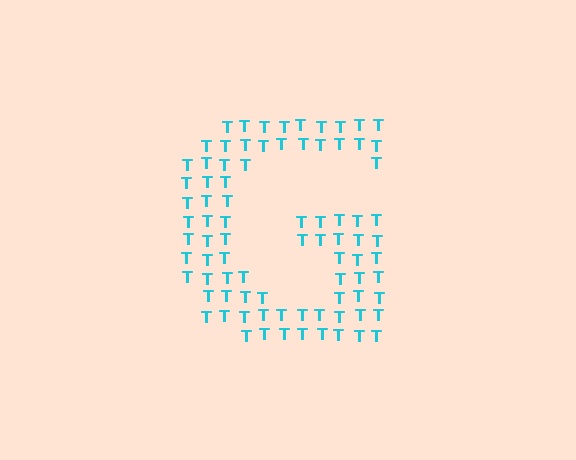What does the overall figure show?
The overall figure shows the letter G.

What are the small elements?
The small elements are letter T's.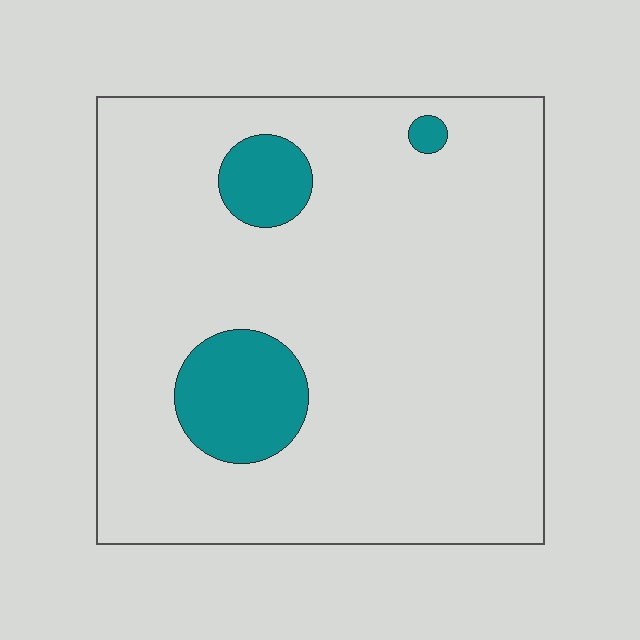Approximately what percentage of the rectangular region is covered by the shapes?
Approximately 10%.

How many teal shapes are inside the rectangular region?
3.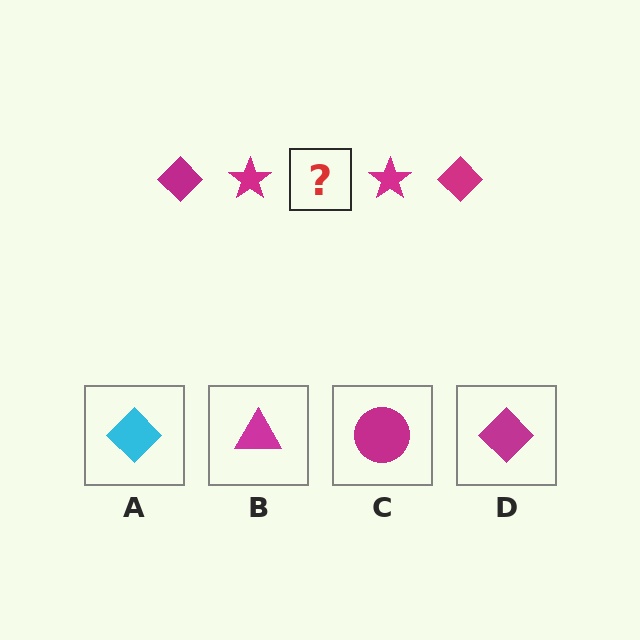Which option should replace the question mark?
Option D.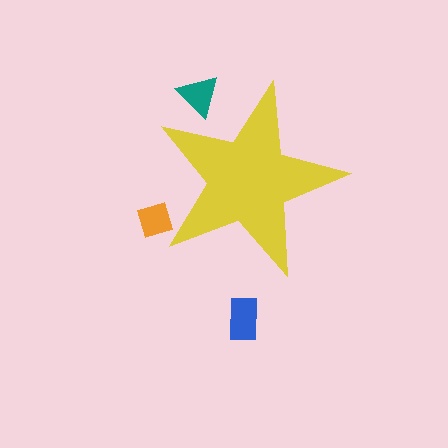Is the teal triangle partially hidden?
Yes, the teal triangle is partially hidden behind the yellow star.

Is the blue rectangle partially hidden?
No, the blue rectangle is fully visible.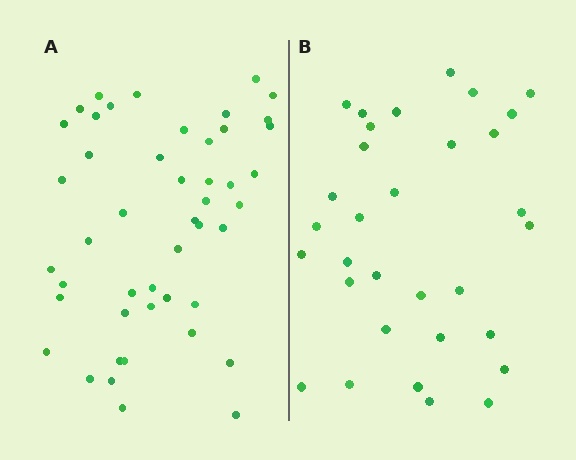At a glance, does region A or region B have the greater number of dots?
Region A (the left region) has more dots.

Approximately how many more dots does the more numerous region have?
Region A has approximately 15 more dots than region B.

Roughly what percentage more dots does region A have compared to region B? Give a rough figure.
About 45% more.